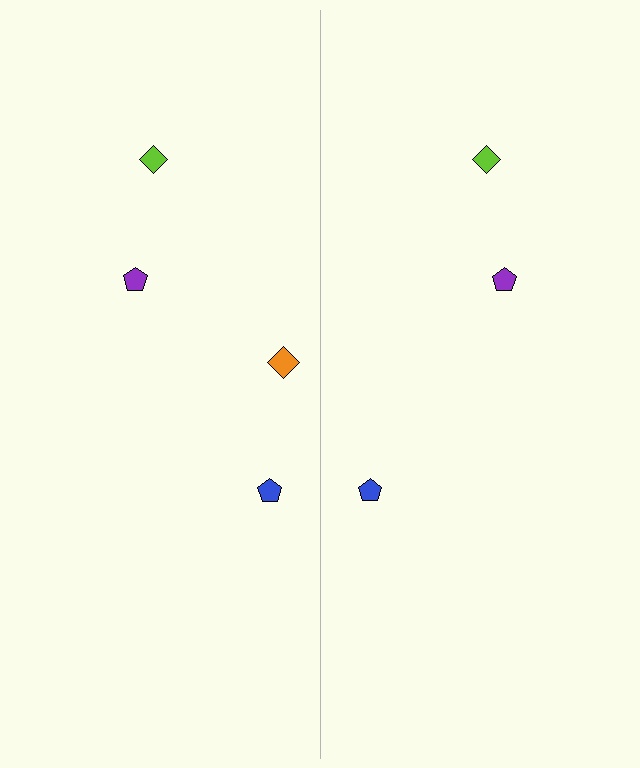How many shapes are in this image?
There are 7 shapes in this image.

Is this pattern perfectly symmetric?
No, the pattern is not perfectly symmetric. A orange diamond is missing from the right side.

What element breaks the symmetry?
A orange diamond is missing from the right side.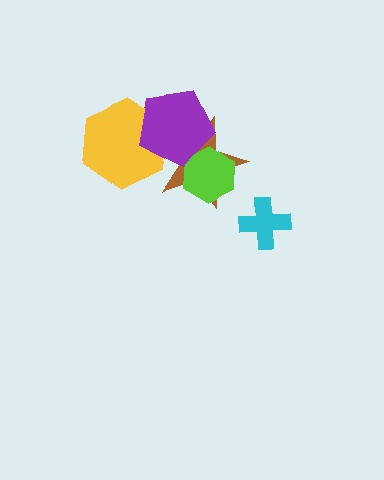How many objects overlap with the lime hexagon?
2 objects overlap with the lime hexagon.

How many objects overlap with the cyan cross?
0 objects overlap with the cyan cross.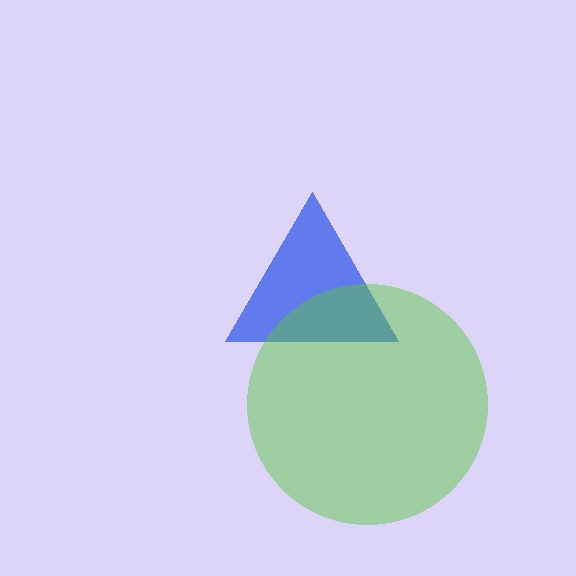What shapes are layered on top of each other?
The layered shapes are: a blue triangle, a lime circle.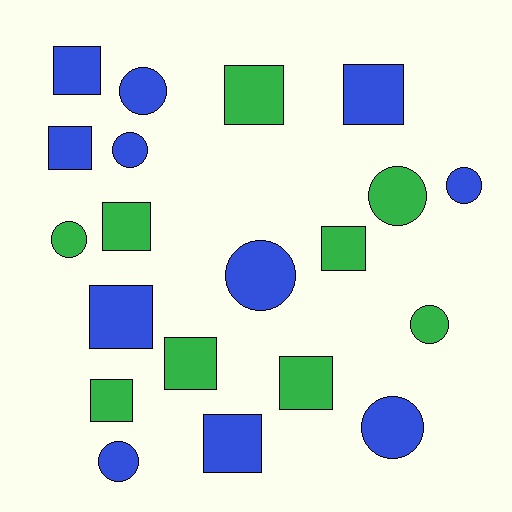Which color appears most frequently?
Blue, with 11 objects.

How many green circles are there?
There are 3 green circles.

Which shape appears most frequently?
Square, with 11 objects.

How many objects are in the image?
There are 20 objects.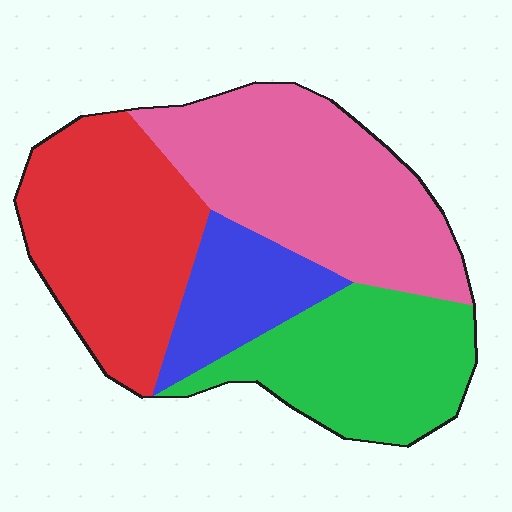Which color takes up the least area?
Blue, at roughly 15%.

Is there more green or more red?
Red.